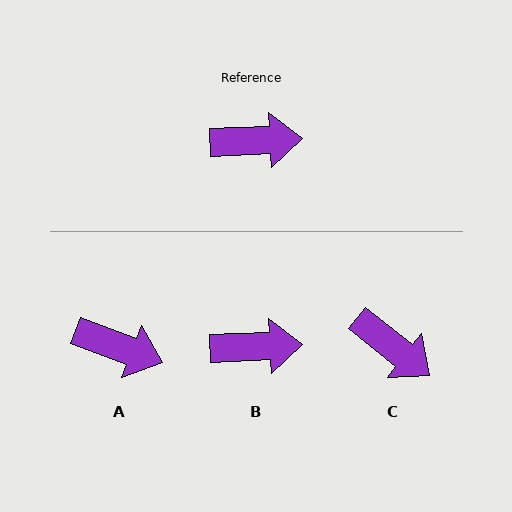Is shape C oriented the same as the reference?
No, it is off by about 41 degrees.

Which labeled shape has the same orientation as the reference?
B.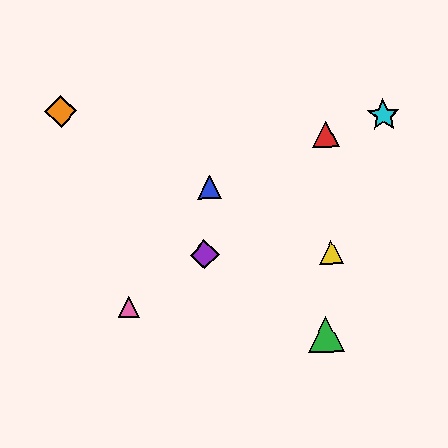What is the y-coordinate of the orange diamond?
The orange diamond is at y≈112.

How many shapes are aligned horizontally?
2 shapes (the yellow triangle, the purple diamond) are aligned horizontally.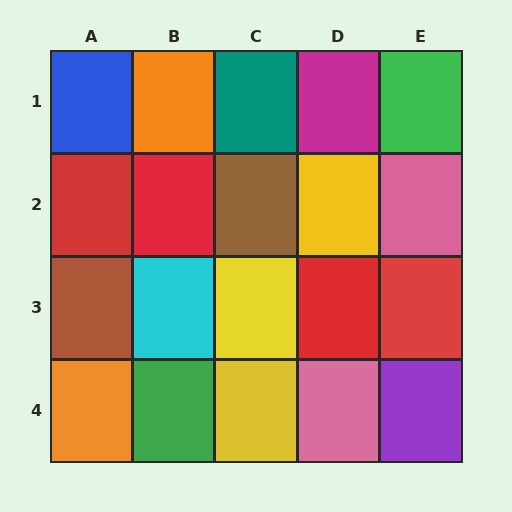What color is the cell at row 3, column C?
Yellow.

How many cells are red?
4 cells are red.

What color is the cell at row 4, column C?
Yellow.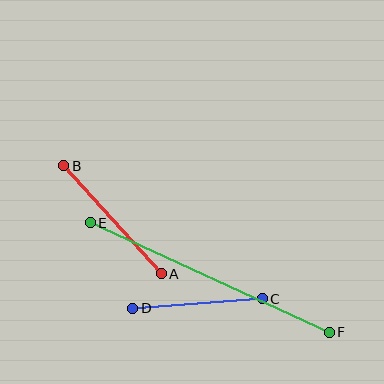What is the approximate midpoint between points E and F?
The midpoint is at approximately (210, 278) pixels.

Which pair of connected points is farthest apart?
Points E and F are farthest apart.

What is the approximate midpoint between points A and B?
The midpoint is at approximately (113, 220) pixels.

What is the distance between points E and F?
The distance is approximately 263 pixels.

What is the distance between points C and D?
The distance is approximately 130 pixels.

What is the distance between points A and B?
The distance is approximately 146 pixels.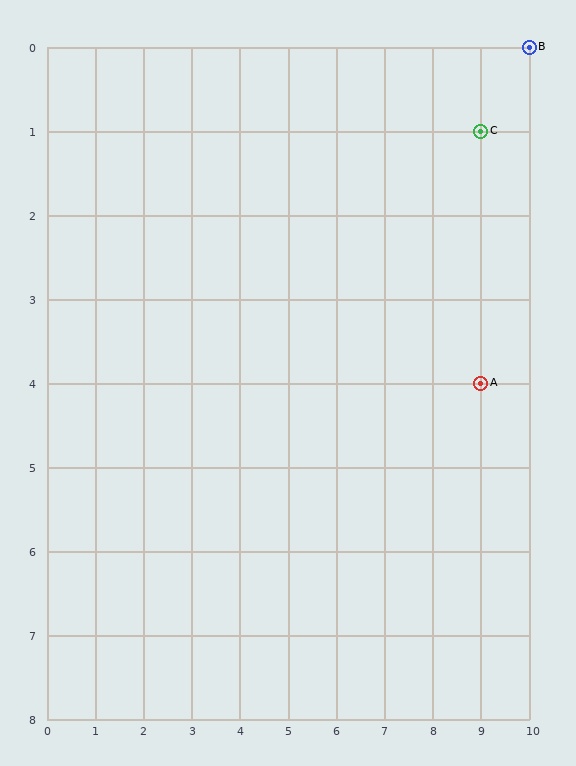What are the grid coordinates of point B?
Point B is at grid coordinates (10, 0).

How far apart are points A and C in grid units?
Points A and C are 3 rows apart.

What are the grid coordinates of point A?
Point A is at grid coordinates (9, 4).